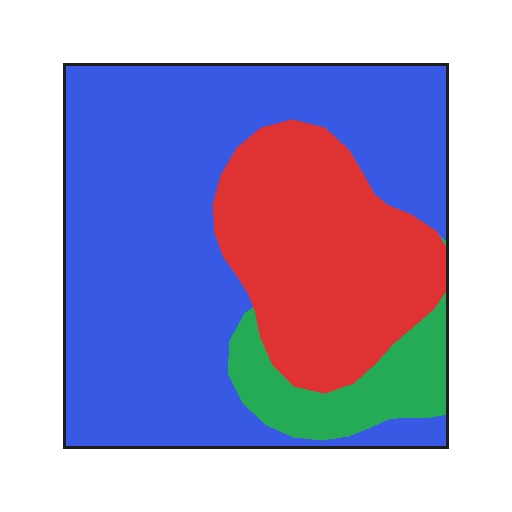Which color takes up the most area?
Blue, at roughly 60%.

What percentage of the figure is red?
Red covers about 30% of the figure.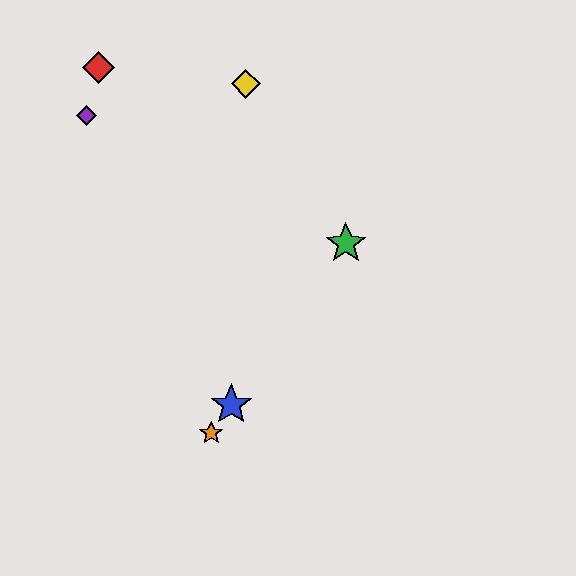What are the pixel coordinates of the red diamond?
The red diamond is at (98, 68).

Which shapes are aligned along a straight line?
The blue star, the green star, the orange star are aligned along a straight line.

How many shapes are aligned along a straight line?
3 shapes (the blue star, the green star, the orange star) are aligned along a straight line.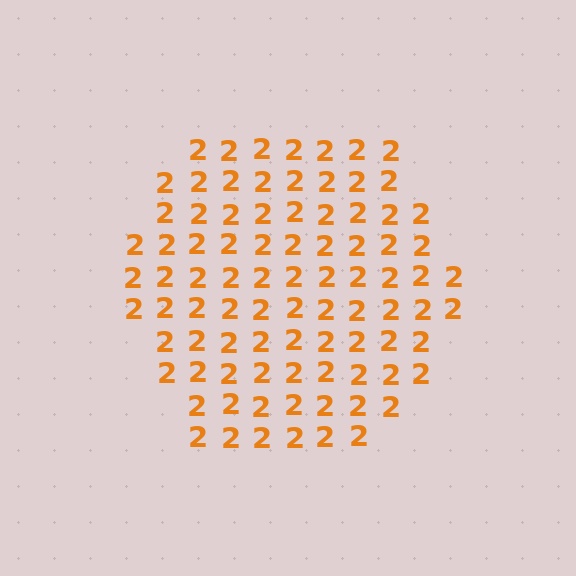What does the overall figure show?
The overall figure shows a hexagon.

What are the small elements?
The small elements are digit 2's.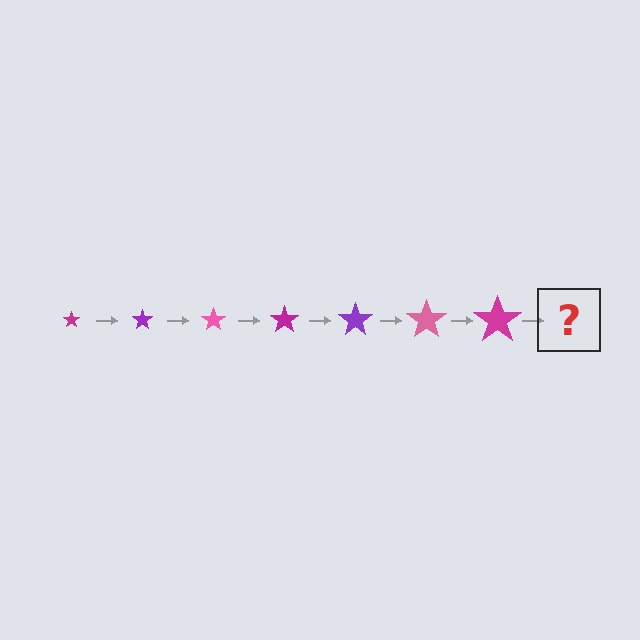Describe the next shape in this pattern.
It should be a purple star, larger than the previous one.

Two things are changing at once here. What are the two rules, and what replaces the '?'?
The two rules are that the star grows larger each step and the color cycles through magenta, purple, and pink. The '?' should be a purple star, larger than the previous one.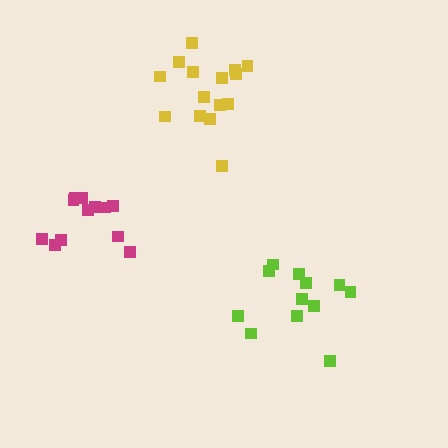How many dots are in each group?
Group 1: 12 dots, Group 2: 12 dots, Group 3: 15 dots (39 total).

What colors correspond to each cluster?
The clusters are colored: magenta, lime, yellow.